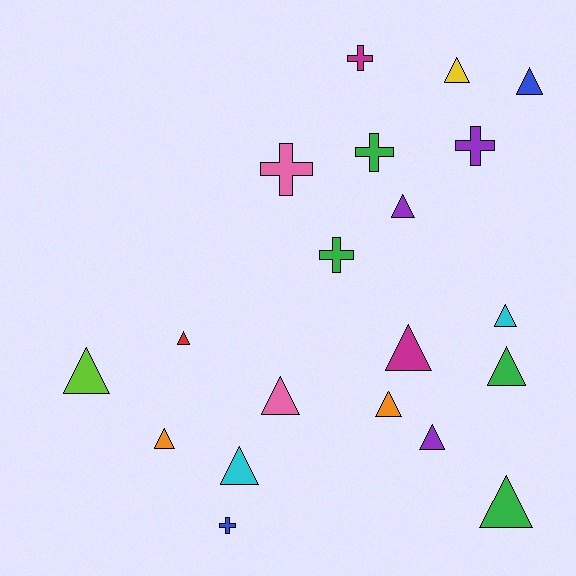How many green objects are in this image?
There are 4 green objects.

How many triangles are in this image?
There are 14 triangles.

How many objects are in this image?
There are 20 objects.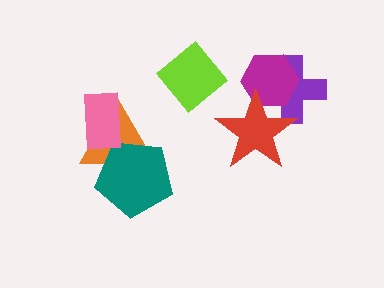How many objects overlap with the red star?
2 objects overlap with the red star.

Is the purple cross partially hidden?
Yes, it is partially covered by another shape.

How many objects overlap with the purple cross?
2 objects overlap with the purple cross.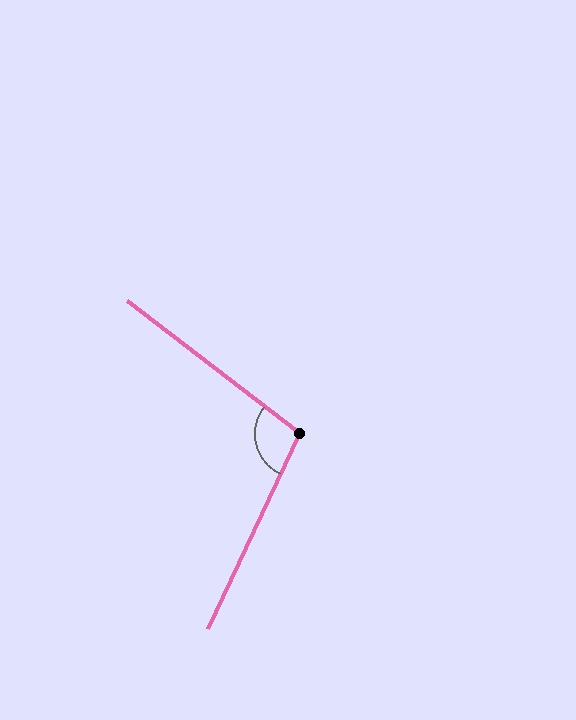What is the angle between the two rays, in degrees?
Approximately 102 degrees.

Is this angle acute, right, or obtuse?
It is obtuse.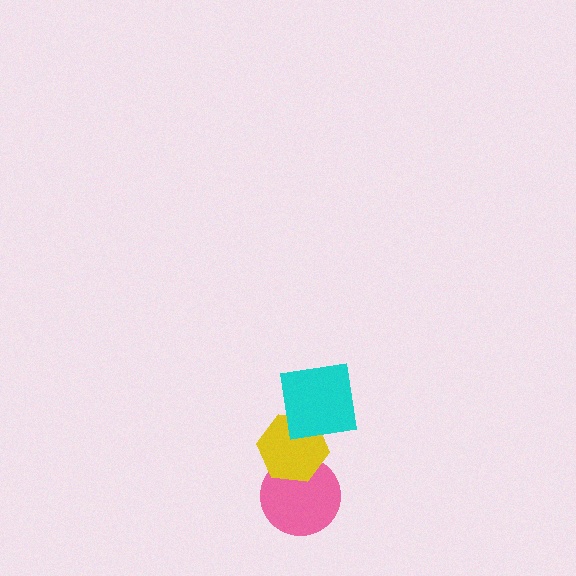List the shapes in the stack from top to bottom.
From top to bottom: the cyan square, the yellow hexagon, the pink circle.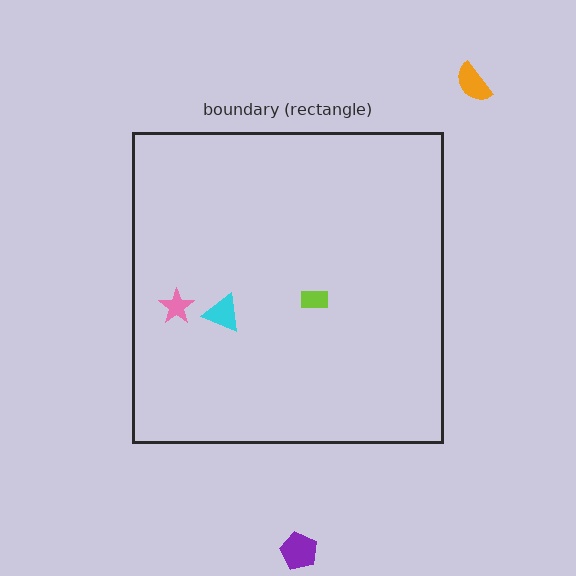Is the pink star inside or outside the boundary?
Inside.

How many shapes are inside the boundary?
3 inside, 2 outside.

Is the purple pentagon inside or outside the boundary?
Outside.